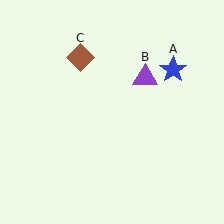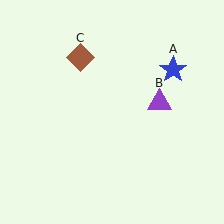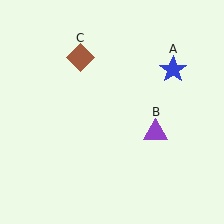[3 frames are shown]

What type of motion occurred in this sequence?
The purple triangle (object B) rotated clockwise around the center of the scene.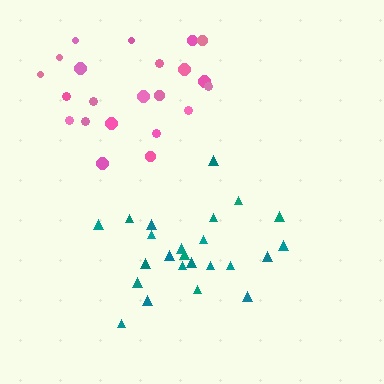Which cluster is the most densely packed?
Teal.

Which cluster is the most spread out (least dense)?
Pink.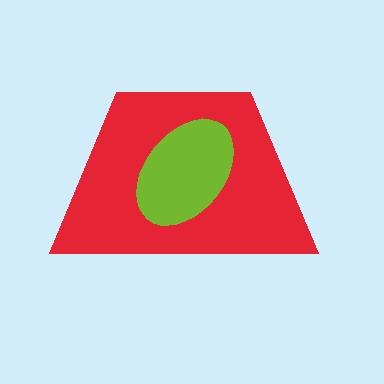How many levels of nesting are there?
2.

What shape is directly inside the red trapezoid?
The lime ellipse.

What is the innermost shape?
The lime ellipse.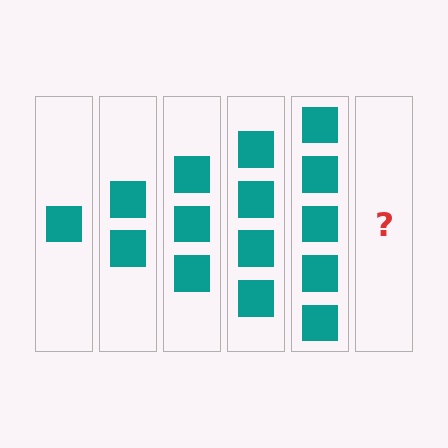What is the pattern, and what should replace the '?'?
The pattern is that each step adds one more square. The '?' should be 6 squares.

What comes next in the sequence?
The next element should be 6 squares.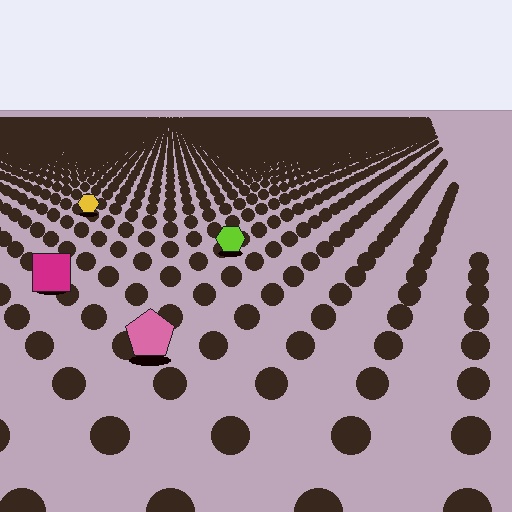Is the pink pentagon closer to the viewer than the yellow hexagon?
Yes. The pink pentagon is closer — you can tell from the texture gradient: the ground texture is coarser near it.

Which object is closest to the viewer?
The pink pentagon is closest. The texture marks near it are larger and more spread out.